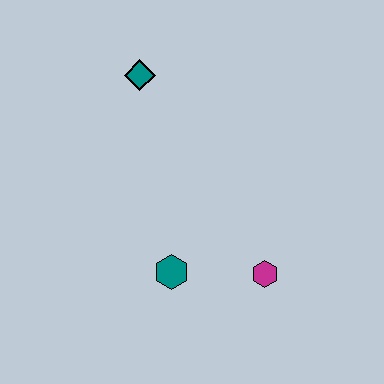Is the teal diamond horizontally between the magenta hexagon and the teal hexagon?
No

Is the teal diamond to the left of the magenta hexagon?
Yes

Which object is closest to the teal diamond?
The teal hexagon is closest to the teal diamond.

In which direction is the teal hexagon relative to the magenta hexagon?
The teal hexagon is to the left of the magenta hexagon.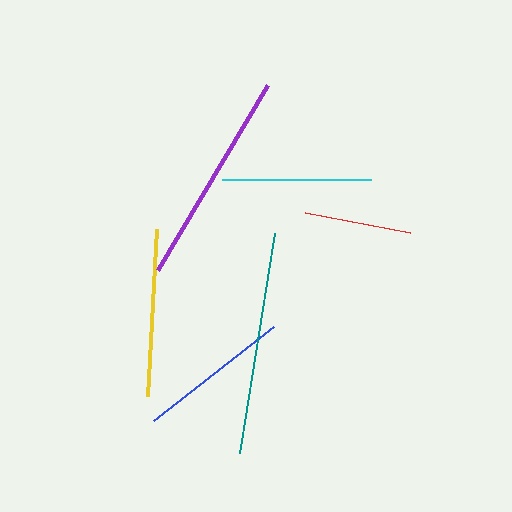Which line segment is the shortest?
The red line is the shortest at approximately 108 pixels.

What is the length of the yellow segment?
The yellow segment is approximately 167 pixels long.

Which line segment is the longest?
The teal line is the longest at approximately 223 pixels.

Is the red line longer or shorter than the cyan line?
The cyan line is longer than the red line.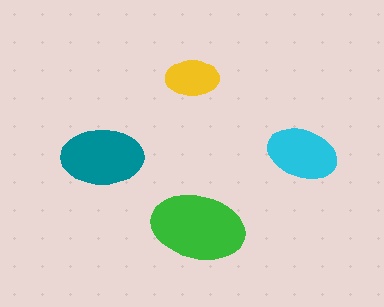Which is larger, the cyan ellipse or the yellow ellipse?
The cyan one.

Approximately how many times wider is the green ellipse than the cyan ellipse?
About 1.5 times wider.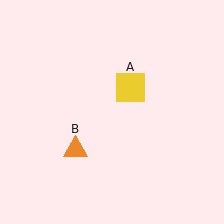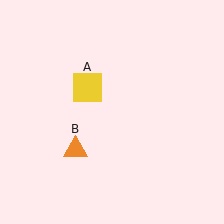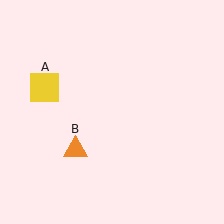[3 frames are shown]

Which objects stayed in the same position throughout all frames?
Orange triangle (object B) remained stationary.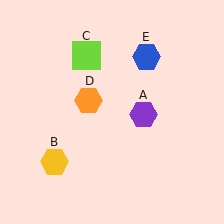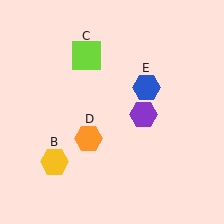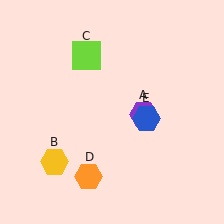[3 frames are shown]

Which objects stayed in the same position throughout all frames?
Purple hexagon (object A) and yellow hexagon (object B) and lime square (object C) remained stationary.